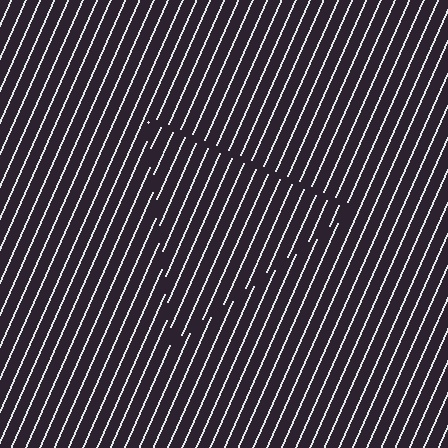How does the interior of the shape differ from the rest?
The interior of the shape contains the same grating, shifted by half a period — the contour is defined by the phase discontinuity where line-ends from the inner and outer gratings abut.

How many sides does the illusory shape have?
3 sides — the line-ends trace a triangle.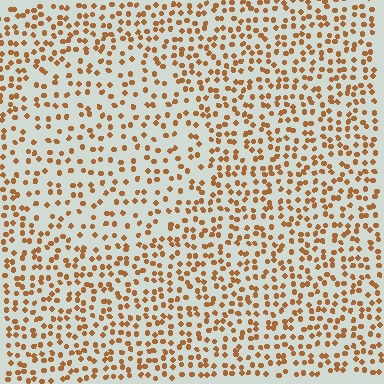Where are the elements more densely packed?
The elements are more densely packed outside the circle boundary.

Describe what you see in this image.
The image contains small brown elements arranged at two different densities. A circle-shaped region is visible where the elements are less densely packed than the surrounding area.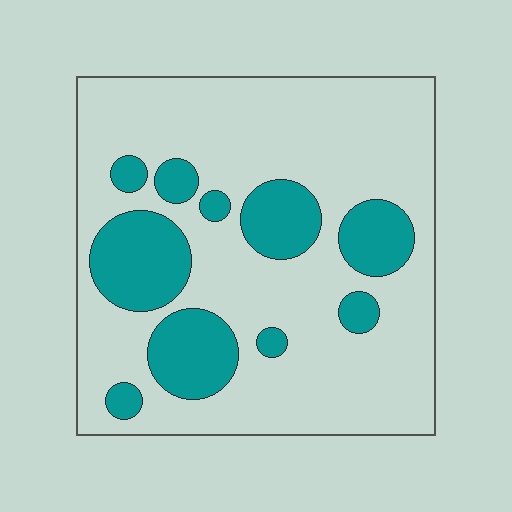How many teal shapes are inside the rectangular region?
10.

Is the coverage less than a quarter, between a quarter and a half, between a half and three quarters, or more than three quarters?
Less than a quarter.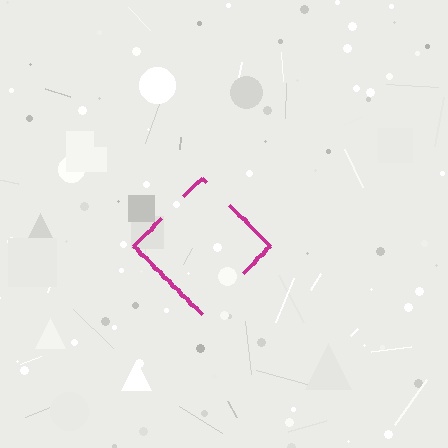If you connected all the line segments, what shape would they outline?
They would outline a diamond.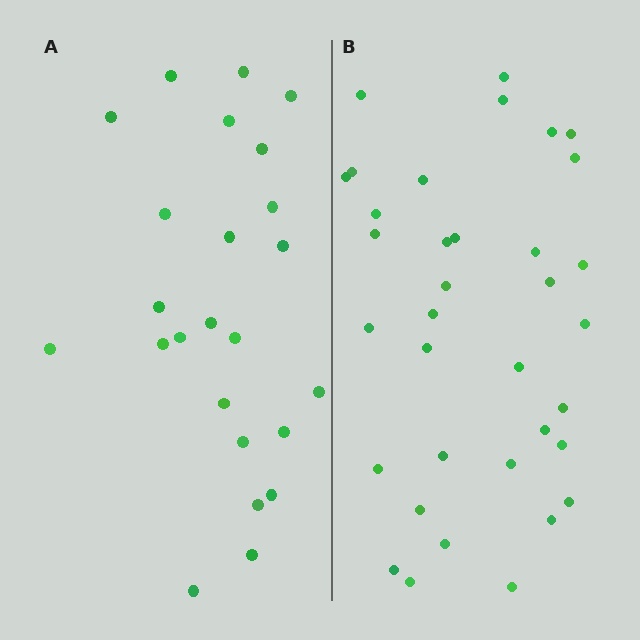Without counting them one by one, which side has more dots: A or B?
Region B (the right region) has more dots.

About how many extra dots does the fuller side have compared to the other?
Region B has roughly 12 or so more dots than region A.